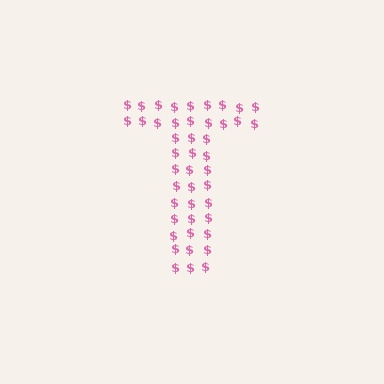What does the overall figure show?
The overall figure shows the letter T.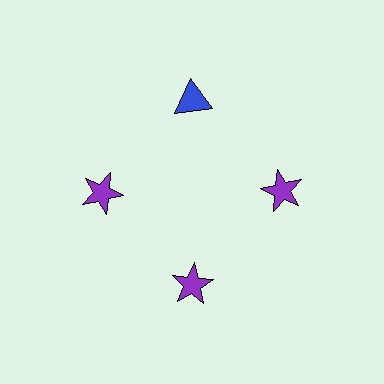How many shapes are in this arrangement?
There are 4 shapes arranged in a ring pattern.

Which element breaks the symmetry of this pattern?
The blue triangle at roughly the 12 o'clock position breaks the symmetry. All other shapes are purple stars.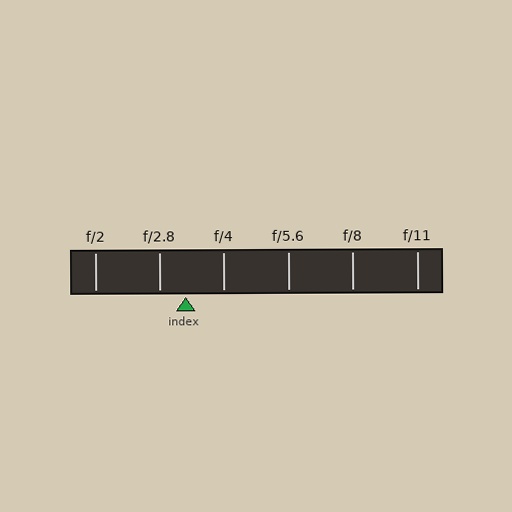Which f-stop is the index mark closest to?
The index mark is closest to f/2.8.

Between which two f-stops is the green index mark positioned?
The index mark is between f/2.8 and f/4.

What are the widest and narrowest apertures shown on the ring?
The widest aperture shown is f/2 and the narrowest is f/11.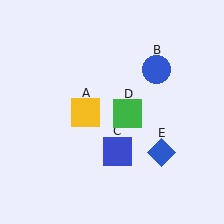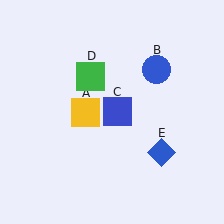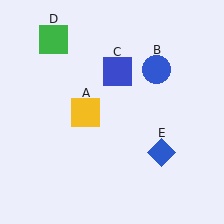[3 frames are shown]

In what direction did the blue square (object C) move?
The blue square (object C) moved up.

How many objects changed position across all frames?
2 objects changed position: blue square (object C), green square (object D).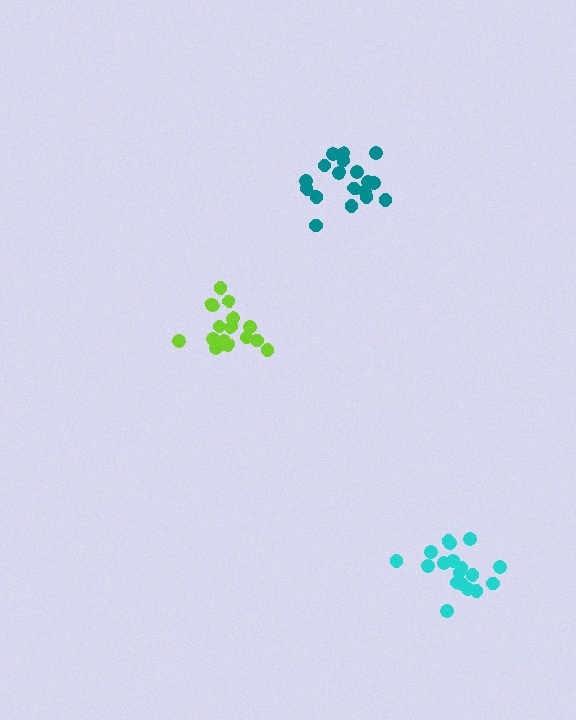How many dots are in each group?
Group 1: 17 dots, Group 2: 18 dots, Group 3: 18 dots (53 total).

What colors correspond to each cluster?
The clusters are colored: lime, teal, cyan.